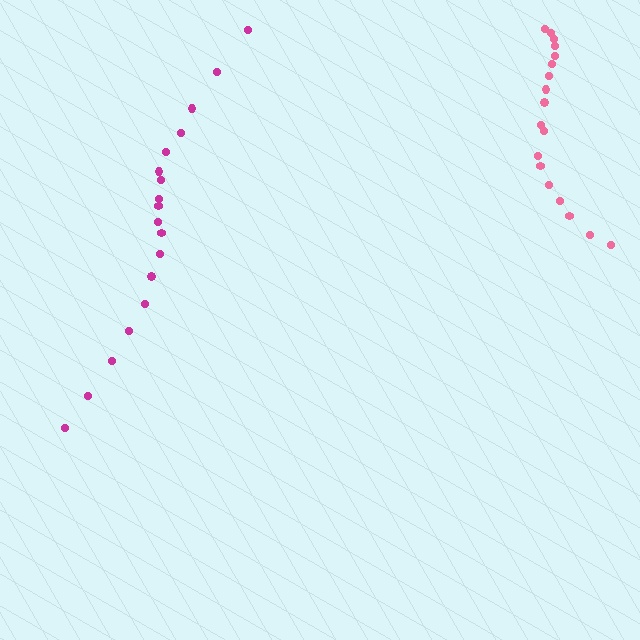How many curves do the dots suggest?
There are 2 distinct paths.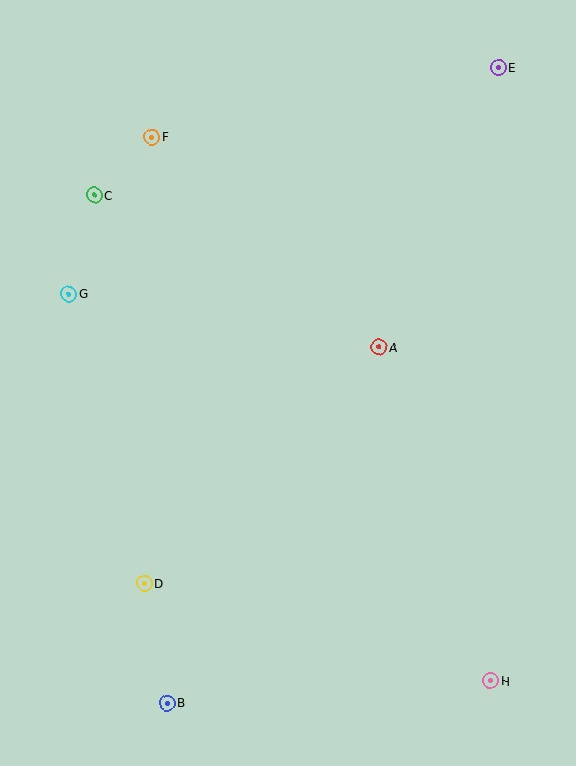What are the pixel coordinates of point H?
Point H is at (490, 681).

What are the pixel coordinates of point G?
Point G is at (69, 294).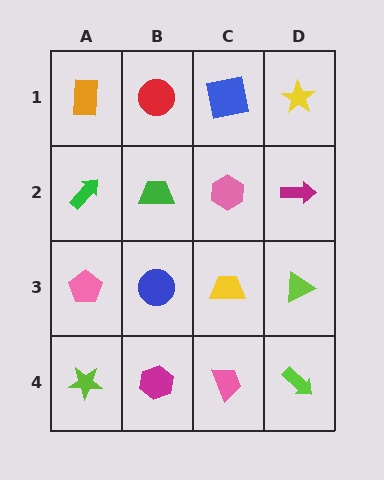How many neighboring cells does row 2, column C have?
4.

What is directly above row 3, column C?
A pink hexagon.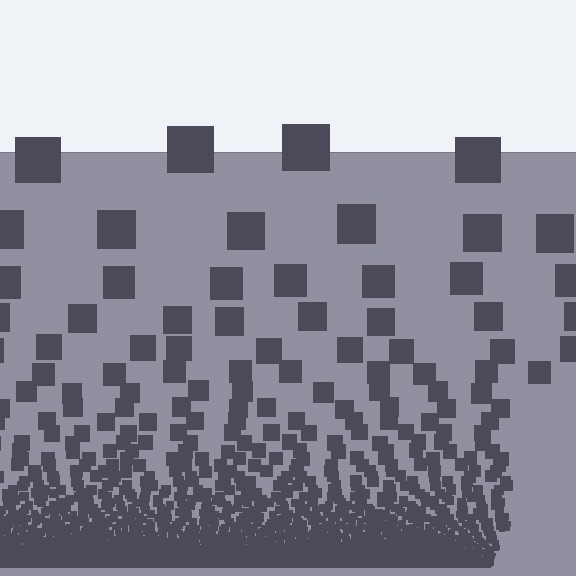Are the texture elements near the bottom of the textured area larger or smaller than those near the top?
Smaller. The gradient is inverted — elements near the bottom are smaller and denser.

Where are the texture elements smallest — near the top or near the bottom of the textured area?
Near the bottom.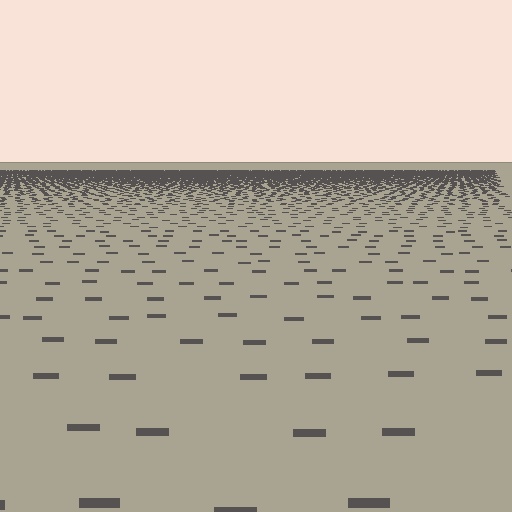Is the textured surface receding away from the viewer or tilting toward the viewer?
The surface is receding away from the viewer. Texture elements get smaller and denser toward the top.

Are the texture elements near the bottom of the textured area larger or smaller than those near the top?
Larger. Near the bottom, elements are closer to the viewer and appear at a bigger on-screen size.